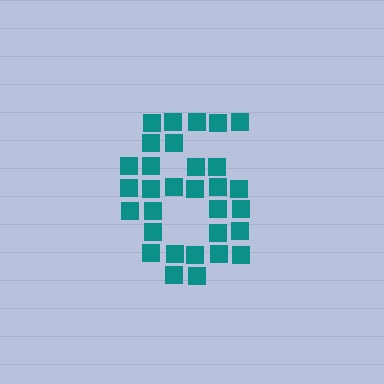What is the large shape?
The large shape is the digit 6.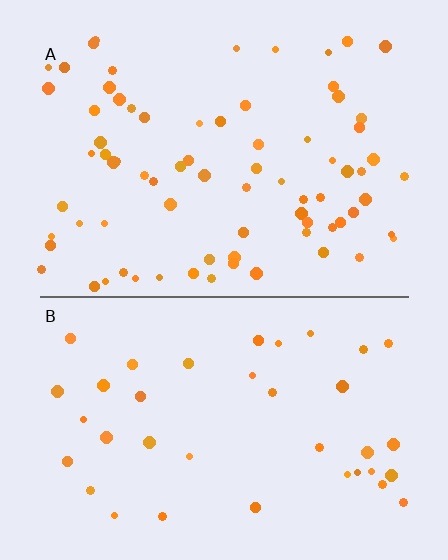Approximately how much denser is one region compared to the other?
Approximately 2.0× — region A over region B.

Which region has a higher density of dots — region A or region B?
A (the top).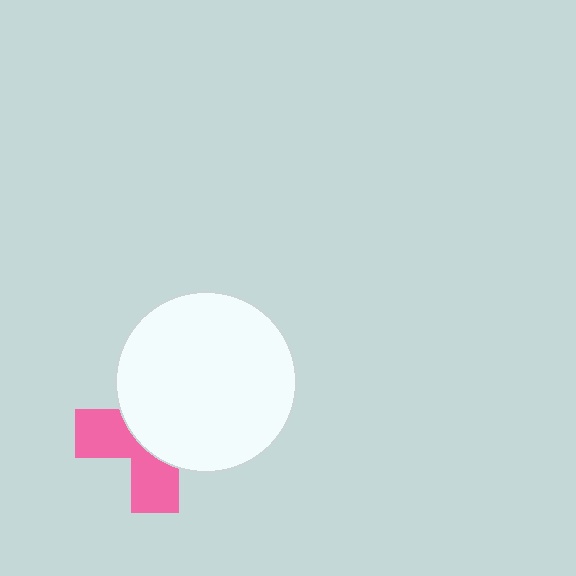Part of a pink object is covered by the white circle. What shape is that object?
It is a cross.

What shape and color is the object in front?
The object in front is a white circle.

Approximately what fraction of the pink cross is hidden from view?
Roughly 59% of the pink cross is hidden behind the white circle.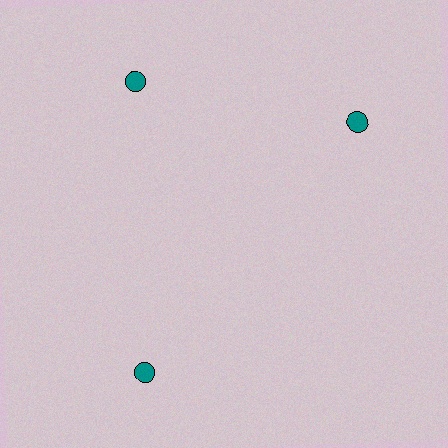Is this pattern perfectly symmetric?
No. The 3 teal circles are arranged in a ring, but one element near the 3 o'clock position is rotated out of alignment along the ring, breaking the 3-fold rotational symmetry.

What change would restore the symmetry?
The symmetry would be restored by rotating it back into even spacing with its neighbors so that all 3 circles sit at equal angles and equal distance from the center.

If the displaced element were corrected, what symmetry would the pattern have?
It would have 3-fold rotational symmetry — the pattern would map onto itself every 120 degrees.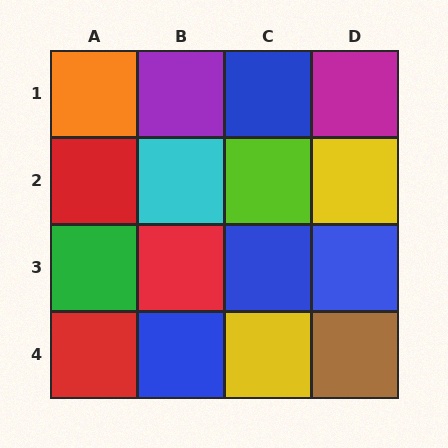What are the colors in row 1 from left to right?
Orange, purple, blue, magenta.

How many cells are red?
3 cells are red.